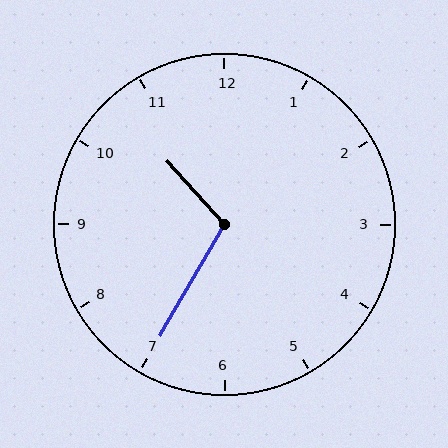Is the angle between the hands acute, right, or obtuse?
It is obtuse.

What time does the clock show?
10:35.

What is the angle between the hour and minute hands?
Approximately 108 degrees.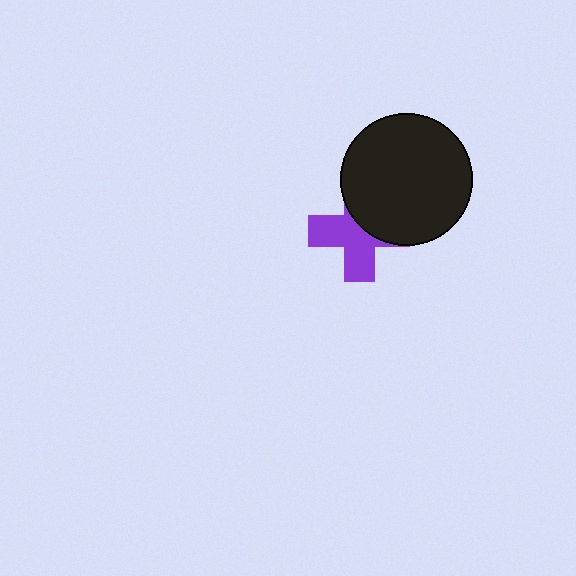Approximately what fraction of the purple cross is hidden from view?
Roughly 43% of the purple cross is hidden behind the black circle.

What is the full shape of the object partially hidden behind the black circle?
The partially hidden object is a purple cross.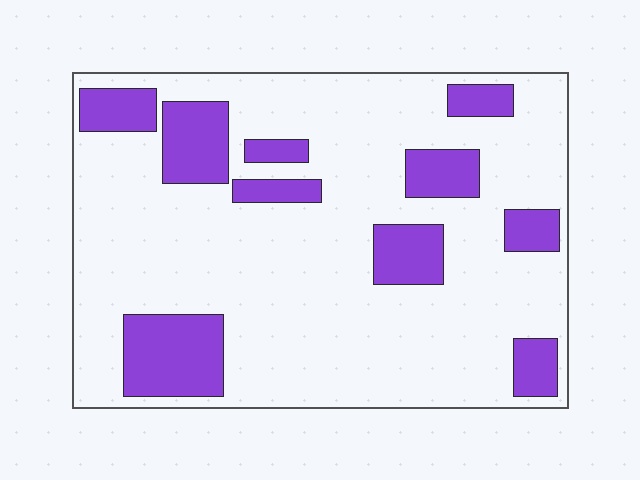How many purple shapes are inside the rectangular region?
10.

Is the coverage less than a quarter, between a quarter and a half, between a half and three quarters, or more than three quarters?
Less than a quarter.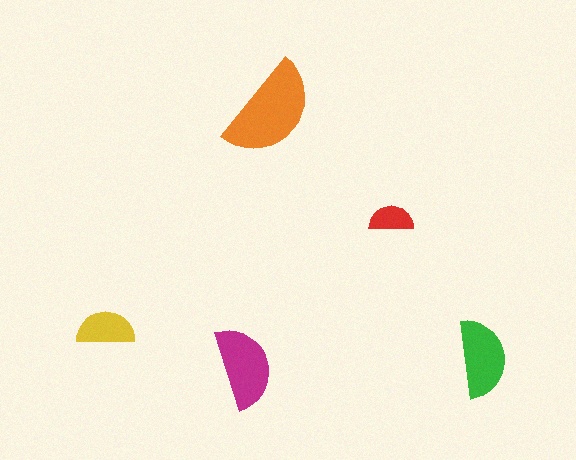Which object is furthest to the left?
The yellow semicircle is leftmost.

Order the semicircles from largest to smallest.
the orange one, the magenta one, the green one, the yellow one, the red one.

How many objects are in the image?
There are 5 objects in the image.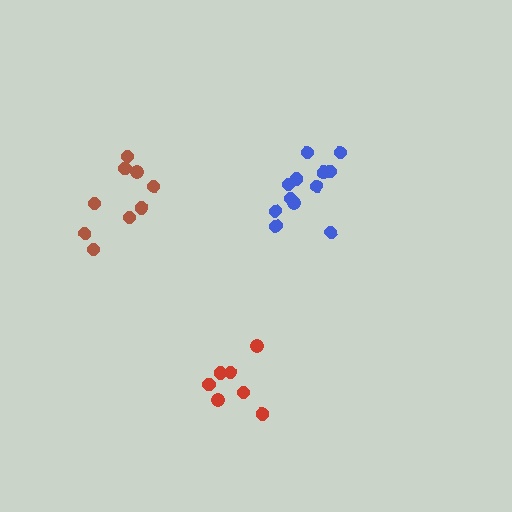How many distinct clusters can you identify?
There are 3 distinct clusters.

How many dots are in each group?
Group 1: 9 dots, Group 2: 7 dots, Group 3: 12 dots (28 total).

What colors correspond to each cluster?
The clusters are colored: brown, red, blue.